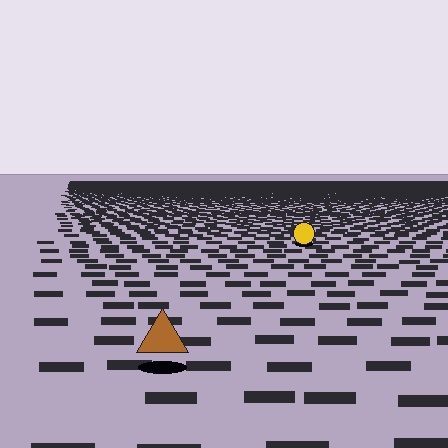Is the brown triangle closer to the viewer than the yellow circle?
Yes. The brown triangle is closer — you can tell from the texture gradient: the ground texture is coarser near it.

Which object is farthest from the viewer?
The yellow circle is farthest from the viewer. It appears smaller and the ground texture around it is denser.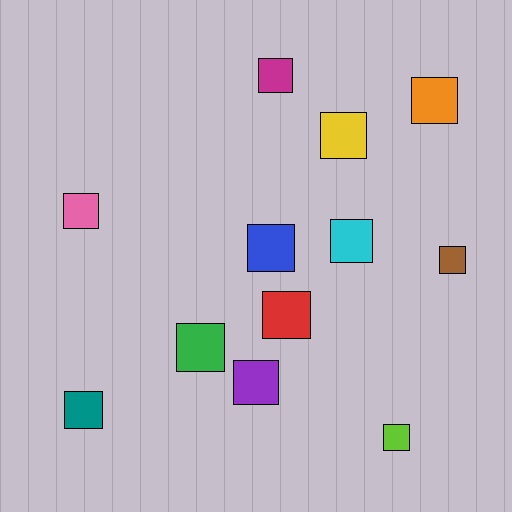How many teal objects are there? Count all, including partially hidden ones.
There is 1 teal object.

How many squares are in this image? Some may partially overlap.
There are 12 squares.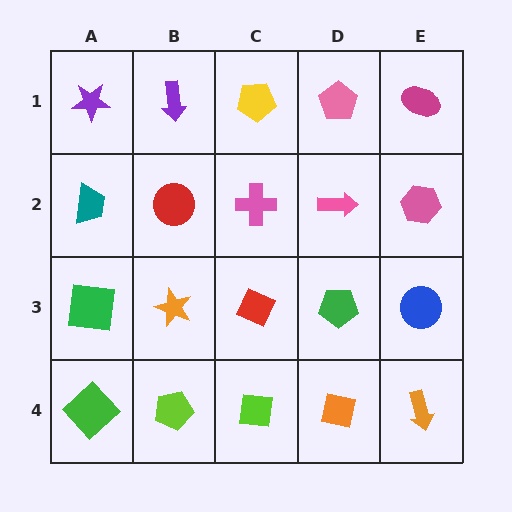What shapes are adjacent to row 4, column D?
A green pentagon (row 3, column D), a lime square (row 4, column C), an orange arrow (row 4, column E).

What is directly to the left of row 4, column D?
A lime square.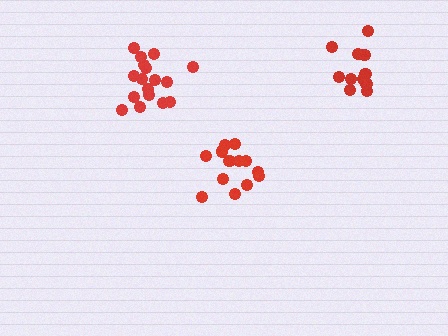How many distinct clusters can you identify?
There are 3 distinct clusters.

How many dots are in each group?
Group 1: 13 dots, Group 2: 11 dots, Group 3: 17 dots (41 total).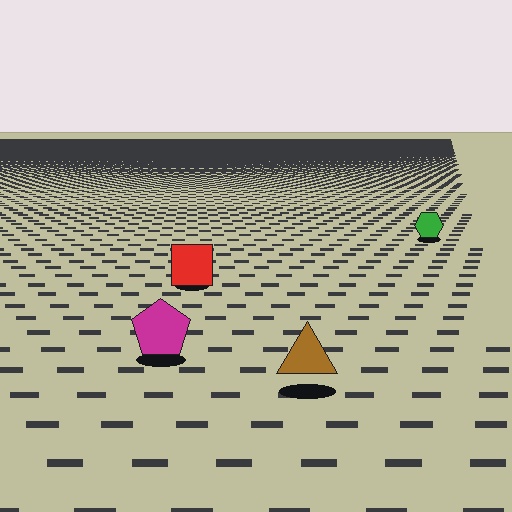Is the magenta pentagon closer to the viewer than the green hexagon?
Yes. The magenta pentagon is closer — you can tell from the texture gradient: the ground texture is coarser near it.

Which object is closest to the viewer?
The brown triangle is closest. The texture marks near it are larger and more spread out.